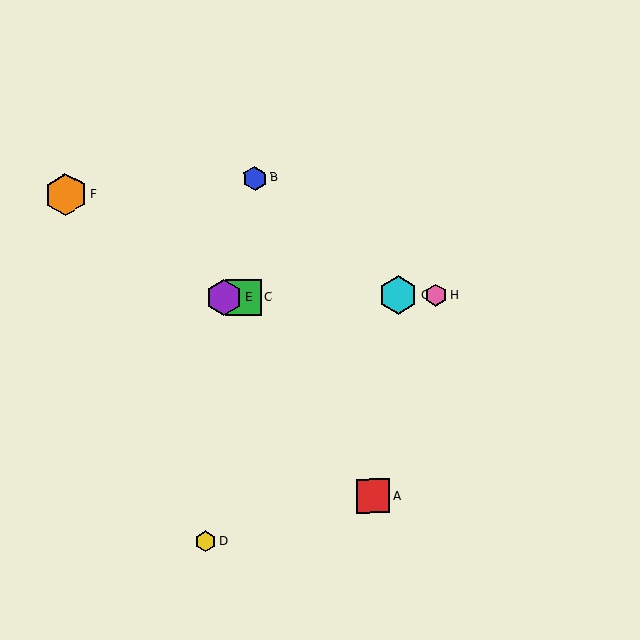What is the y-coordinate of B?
Object B is at y≈178.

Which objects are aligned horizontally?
Objects C, E, G, H are aligned horizontally.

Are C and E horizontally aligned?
Yes, both are at y≈297.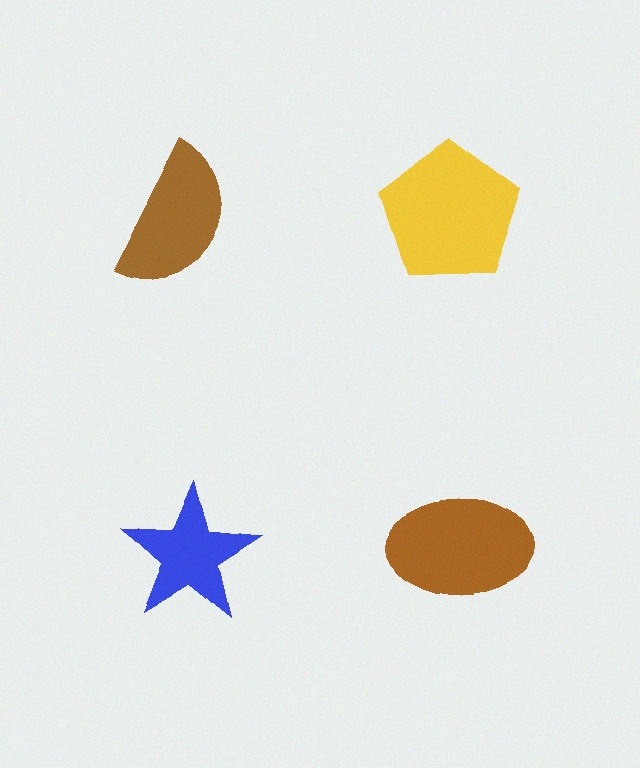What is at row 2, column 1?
A blue star.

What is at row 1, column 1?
A brown semicircle.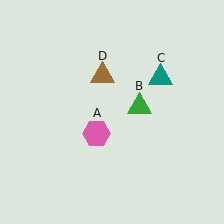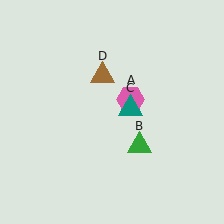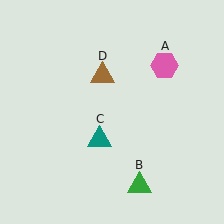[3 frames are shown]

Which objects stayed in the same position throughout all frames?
Brown triangle (object D) remained stationary.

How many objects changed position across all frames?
3 objects changed position: pink hexagon (object A), green triangle (object B), teal triangle (object C).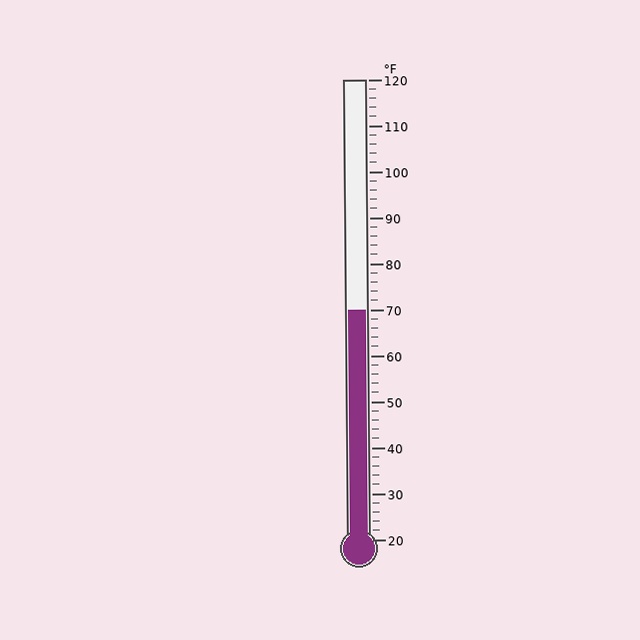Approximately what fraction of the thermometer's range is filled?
The thermometer is filled to approximately 50% of its range.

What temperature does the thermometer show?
The thermometer shows approximately 70°F.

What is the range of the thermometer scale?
The thermometer scale ranges from 20°F to 120°F.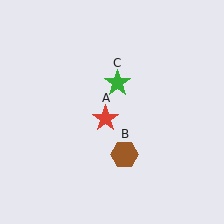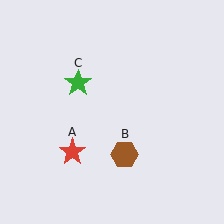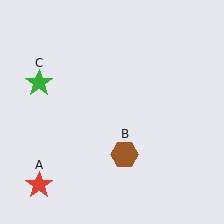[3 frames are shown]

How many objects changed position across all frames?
2 objects changed position: red star (object A), green star (object C).